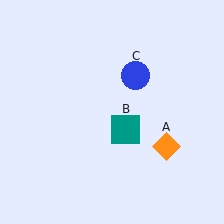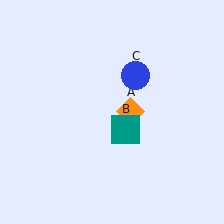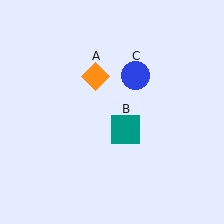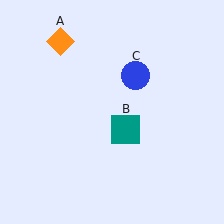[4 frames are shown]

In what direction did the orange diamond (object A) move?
The orange diamond (object A) moved up and to the left.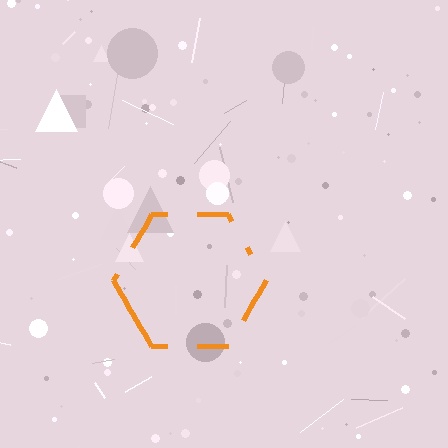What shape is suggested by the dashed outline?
The dashed outline suggests a hexagon.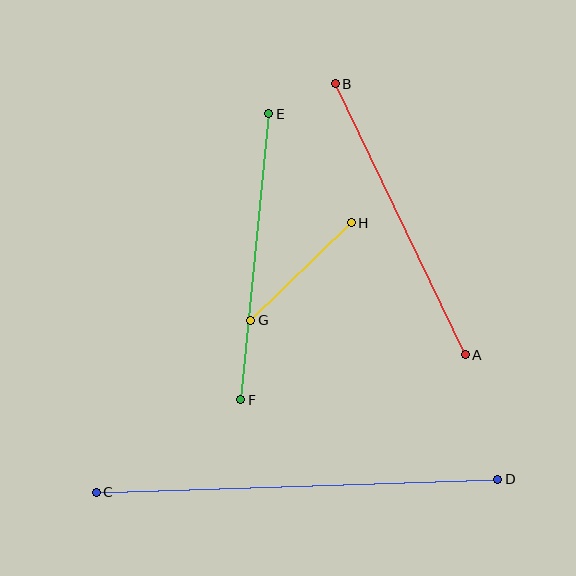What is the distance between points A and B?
The distance is approximately 301 pixels.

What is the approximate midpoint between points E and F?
The midpoint is at approximately (255, 257) pixels.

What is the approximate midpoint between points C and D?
The midpoint is at approximately (297, 486) pixels.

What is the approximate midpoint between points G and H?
The midpoint is at approximately (301, 271) pixels.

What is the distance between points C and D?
The distance is approximately 402 pixels.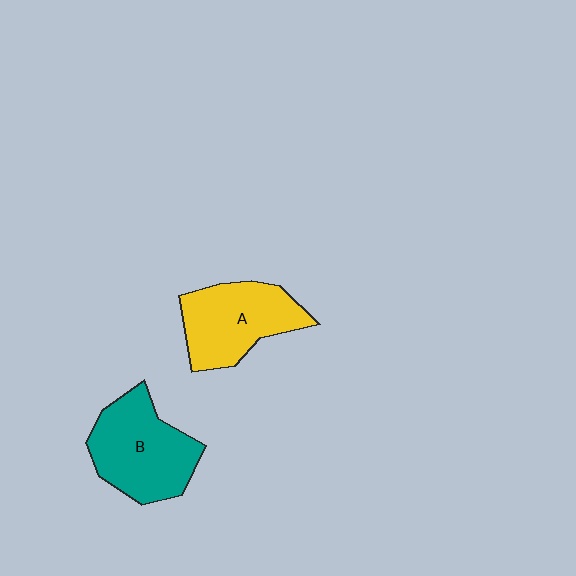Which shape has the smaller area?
Shape A (yellow).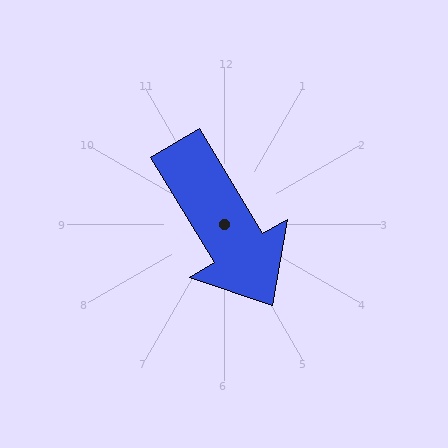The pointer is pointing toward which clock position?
Roughly 5 o'clock.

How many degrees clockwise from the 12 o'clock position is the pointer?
Approximately 149 degrees.